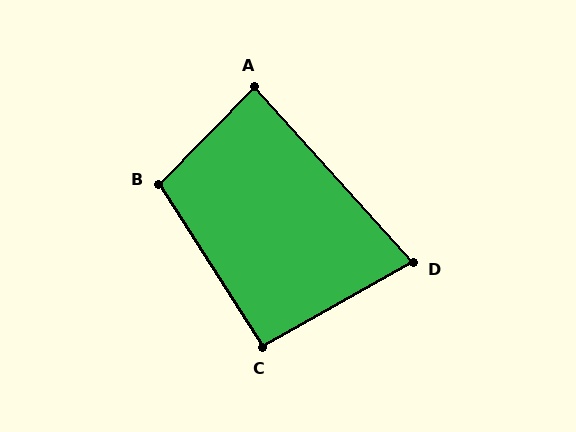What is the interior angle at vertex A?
Approximately 87 degrees (approximately right).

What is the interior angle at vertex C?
Approximately 93 degrees (approximately right).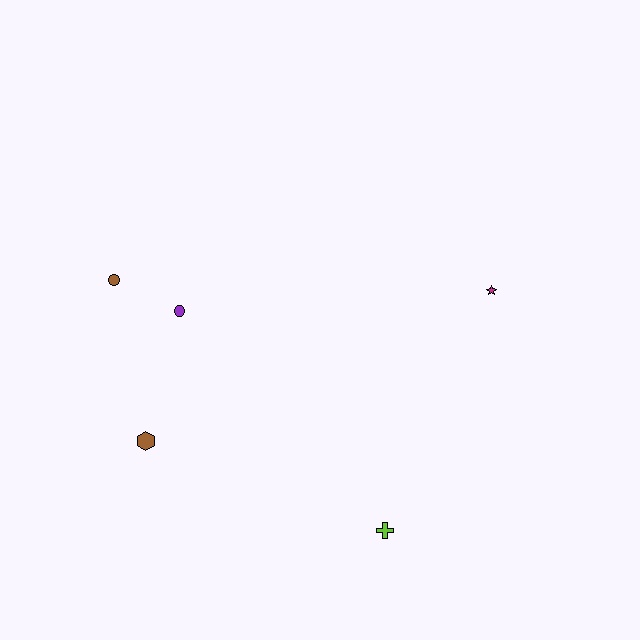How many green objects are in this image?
There are no green objects.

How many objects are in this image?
There are 5 objects.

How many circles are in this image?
There are 2 circles.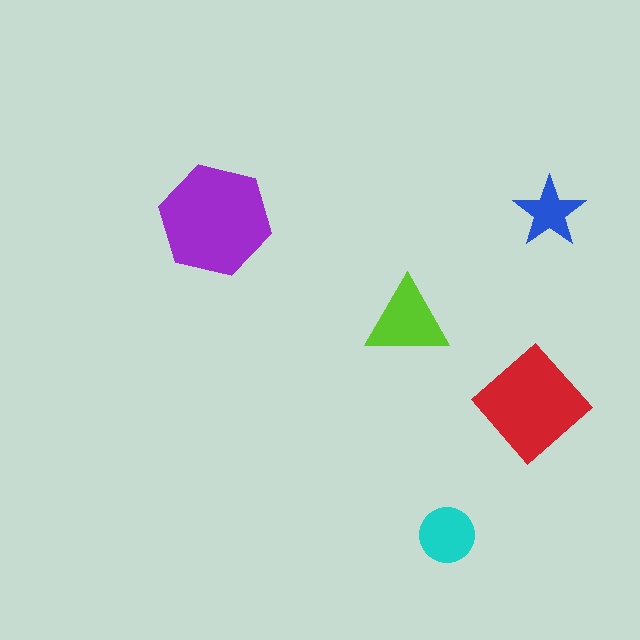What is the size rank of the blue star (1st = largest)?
5th.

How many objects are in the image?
There are 5 objects in the image.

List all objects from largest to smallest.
The purple hexagon, the red diamond, the lime triangle, the cyan circle, the blue star.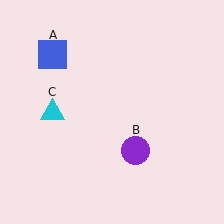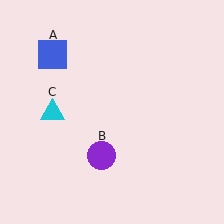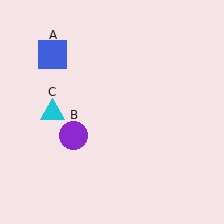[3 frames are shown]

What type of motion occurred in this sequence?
The purple circle (object B) rotated clockwise around the center of the scene.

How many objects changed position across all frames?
1 object changed position: purple circle (object B).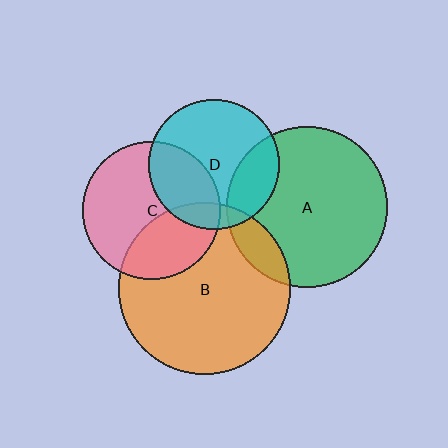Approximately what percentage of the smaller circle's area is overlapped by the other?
Approximately 10%.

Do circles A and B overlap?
Yes.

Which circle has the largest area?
Circle B (orange).